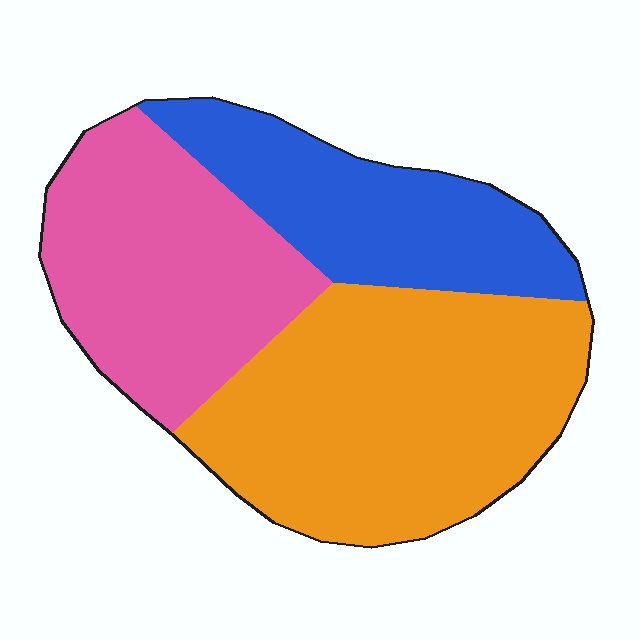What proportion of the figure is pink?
Pink covers 31% of the figure.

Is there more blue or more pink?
Pink.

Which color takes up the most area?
Orange, at roughly 45%.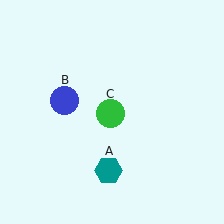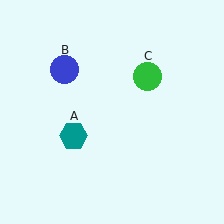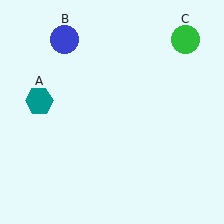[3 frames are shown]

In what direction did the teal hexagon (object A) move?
The teal hexagon (object A) moved up and to the left.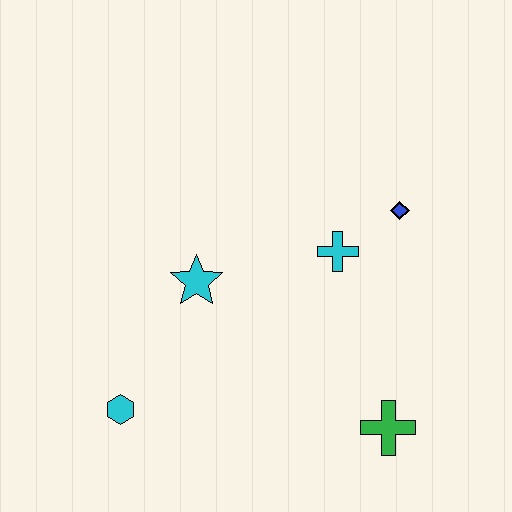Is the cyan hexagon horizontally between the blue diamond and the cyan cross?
No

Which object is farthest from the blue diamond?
The cyan hexagon is farthest from the blue diamond.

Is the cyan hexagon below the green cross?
No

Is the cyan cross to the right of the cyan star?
Yes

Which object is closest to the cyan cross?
The blue diamond is closest to the cyan cross.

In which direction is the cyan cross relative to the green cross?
The cyan cross is above the green cross.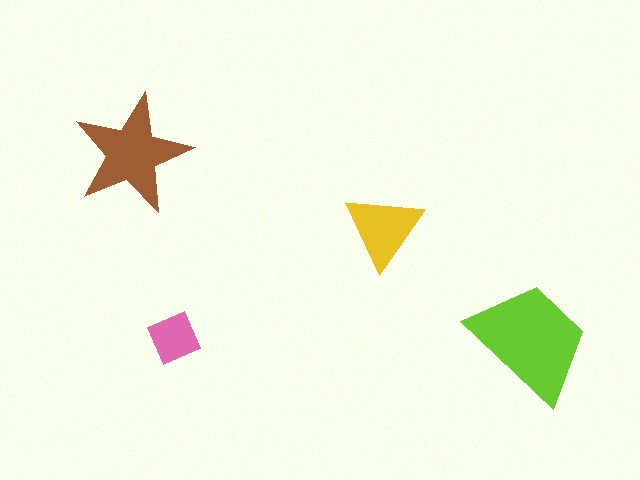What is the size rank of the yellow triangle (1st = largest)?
3rd.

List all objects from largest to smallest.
The lime trapezoid, the brown star, the yellow triangle, the pink diamond.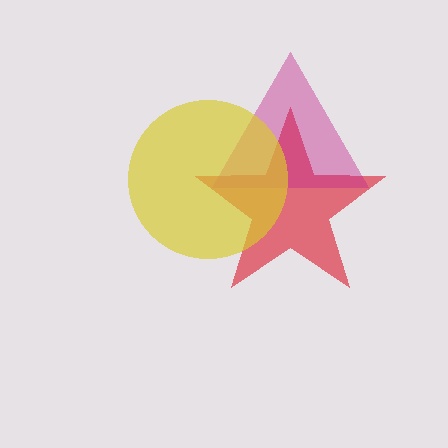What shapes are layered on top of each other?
The layered shapes are: a red star, a magenta triangle, a yellow circle.